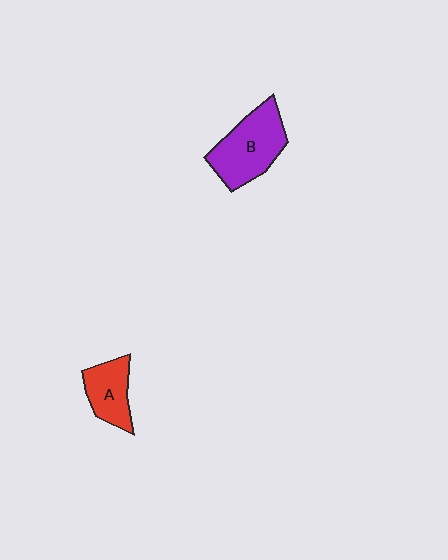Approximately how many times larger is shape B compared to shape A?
Approximately 1.6 times.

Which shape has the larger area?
Shape B (purple).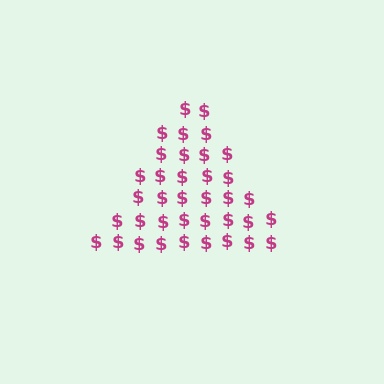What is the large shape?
The large shape is a triangle.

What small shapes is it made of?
It is made of small dollar signs.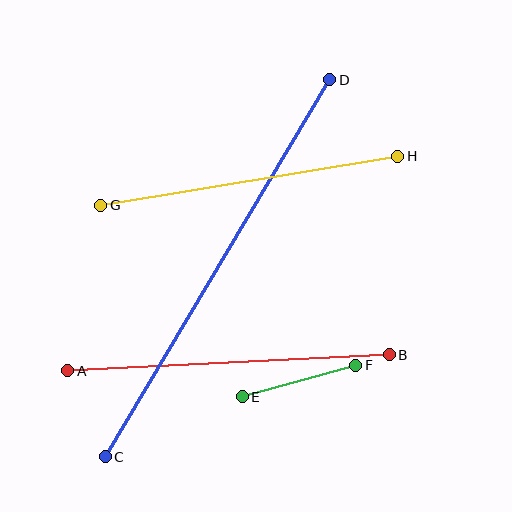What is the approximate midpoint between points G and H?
The midpoint is at approximately (249, 181) pixels.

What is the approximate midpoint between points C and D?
The midpoint is at approximately (217, 268) pixels.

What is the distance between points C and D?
The distance is approximately 439 pixels.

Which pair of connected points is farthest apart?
Points C and D are farthest apart.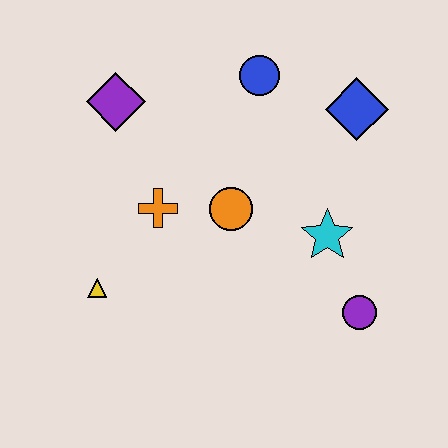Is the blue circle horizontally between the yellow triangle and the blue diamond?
Yes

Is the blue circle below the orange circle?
No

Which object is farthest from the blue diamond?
The yellow triangle is farthest from the blue diamond.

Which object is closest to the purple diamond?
The orange cross is closest to the purple diamond.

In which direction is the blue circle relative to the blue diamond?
The blue circle is to the left of the blue diamond.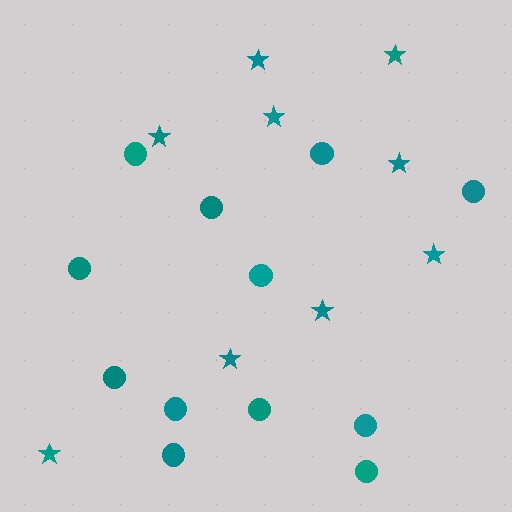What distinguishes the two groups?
There are 2 groups: one group of stars (9) and one group of circles (12).